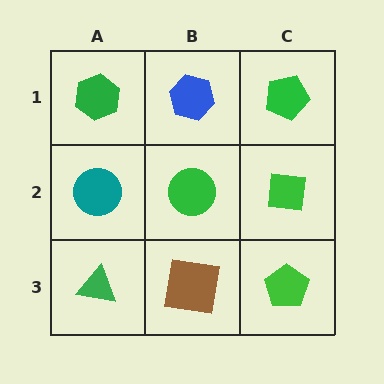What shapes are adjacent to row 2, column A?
A green hexagon (row 1, column A), a green triangle (row 3, column A), a green circle (row 2, column B).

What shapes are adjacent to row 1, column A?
A teal circle (row 2, column A), a blue hexagon (row 1, column B).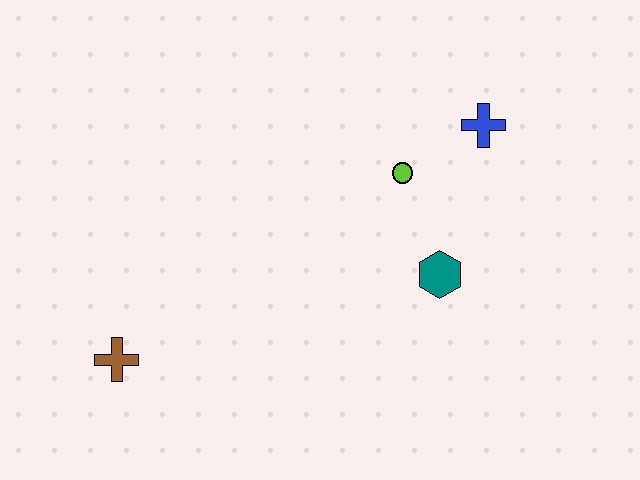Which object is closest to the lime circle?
The blue cross is closest to the lime circle.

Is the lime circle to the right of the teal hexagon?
No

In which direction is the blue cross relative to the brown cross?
The blue cross is to the right of the brown cross.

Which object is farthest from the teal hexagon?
The brown cross is farthest from the teal hexagon.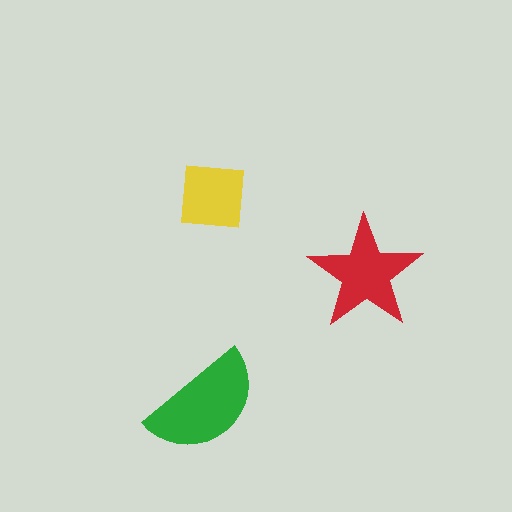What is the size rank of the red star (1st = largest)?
2nd.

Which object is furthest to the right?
The red star is rightmost.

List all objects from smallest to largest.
The yellow square, the red star, the green semicircle.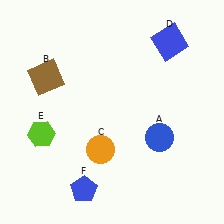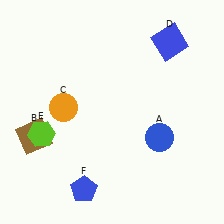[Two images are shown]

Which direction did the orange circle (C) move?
The orange circle (C) moved up.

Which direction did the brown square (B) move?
The brown square (B) moved down.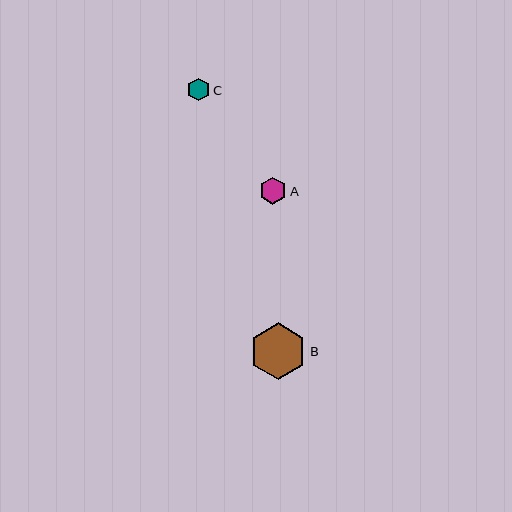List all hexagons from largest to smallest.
From largest to smallest: B, A, C.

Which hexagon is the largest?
Hexagon B is the largest with a size of approximately 57 pixels.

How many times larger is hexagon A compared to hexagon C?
Hexagon A is approximately 1.2 times the size of hexagon C.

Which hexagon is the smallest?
Hexagon C is the smallest with a size of approximately 22 pixels.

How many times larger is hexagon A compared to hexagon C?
Hexagon A is approximately 1.2 times the size of hexagon C.